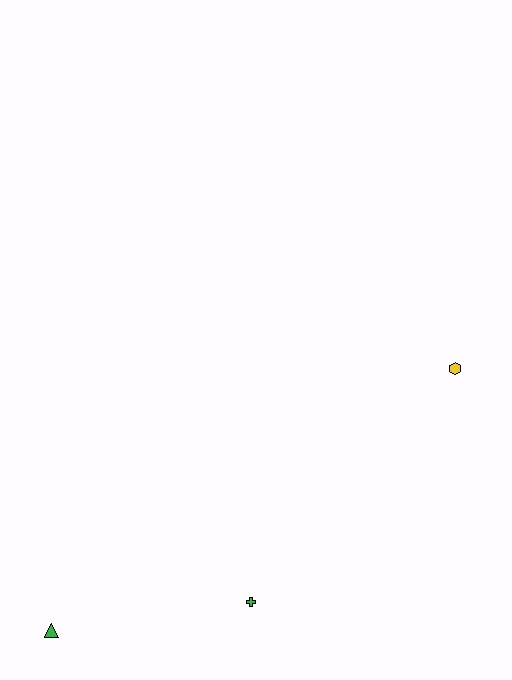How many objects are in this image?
There are 3 objects.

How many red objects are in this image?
There are no red objects.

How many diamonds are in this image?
There are no diamonds.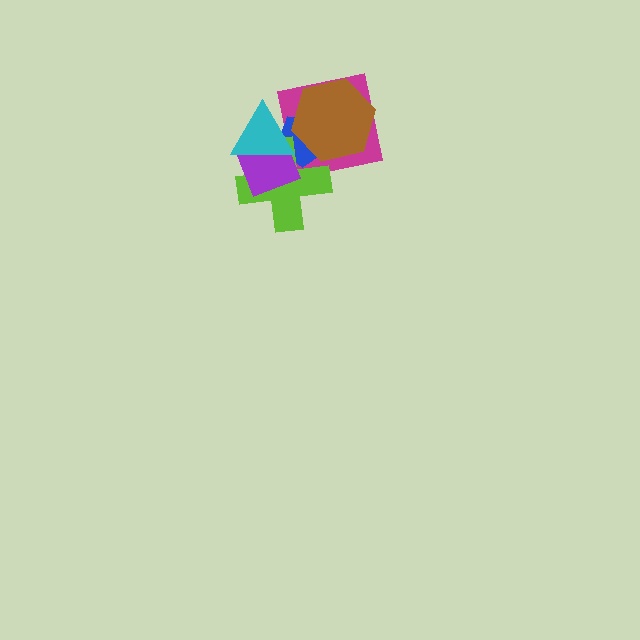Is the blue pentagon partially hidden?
Yes, it is partially covered by another shape.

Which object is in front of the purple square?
The cyan triangle is in front of the purple square.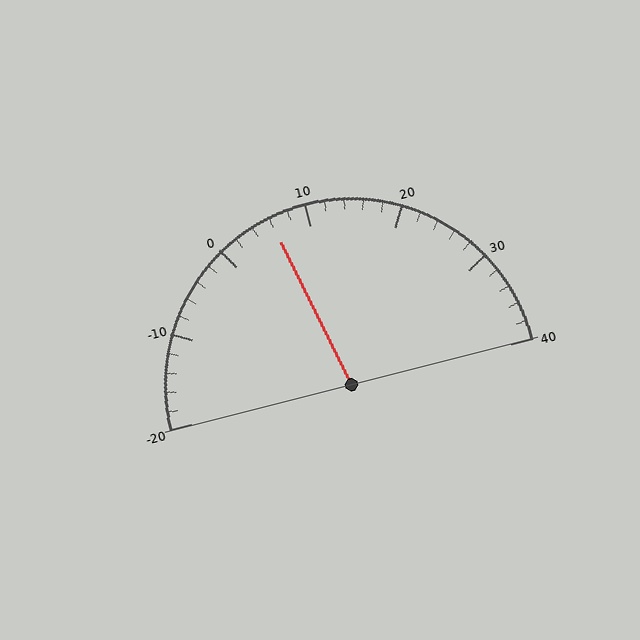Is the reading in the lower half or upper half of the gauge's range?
The reading is in the lower half of the range (-20 to 40).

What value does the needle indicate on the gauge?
The needle indicates approximately 6.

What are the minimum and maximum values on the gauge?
The gauge ranges from -20 to 40.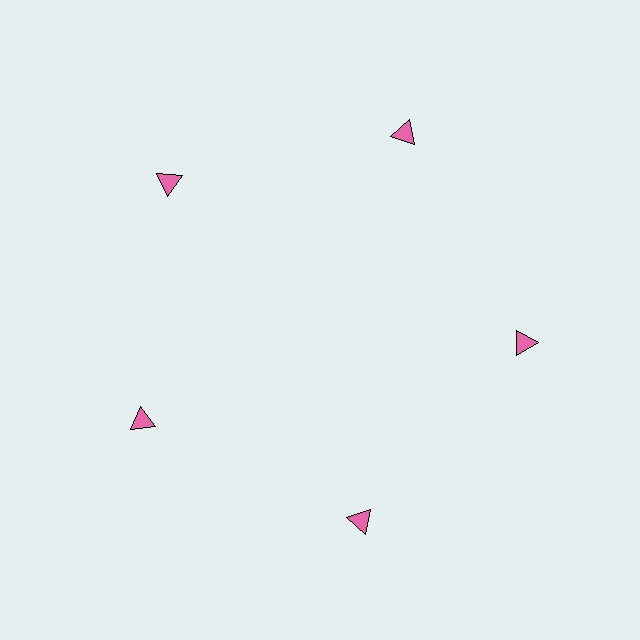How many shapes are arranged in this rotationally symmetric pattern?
There are 5 shapes, arranged in 5 groups of 1.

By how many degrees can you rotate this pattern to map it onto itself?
The pattern maps onto itself every 72 degrees of rotation.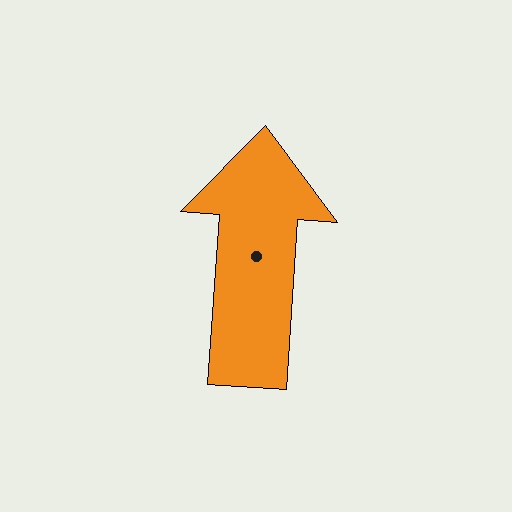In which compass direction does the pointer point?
North.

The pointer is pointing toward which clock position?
Roughly 12 o'clock.